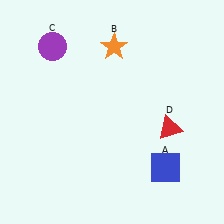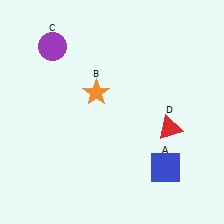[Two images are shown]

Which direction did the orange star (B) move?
The orange star (B) moved down.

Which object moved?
The orange star (B) moved down.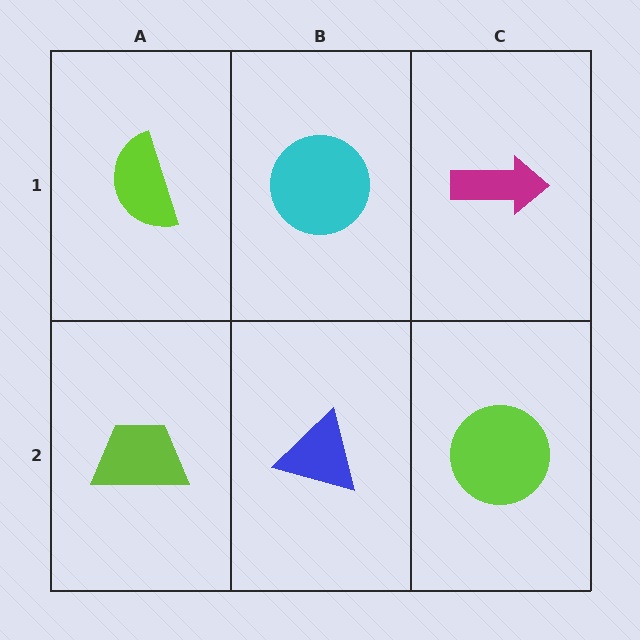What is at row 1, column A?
A lime semicircle.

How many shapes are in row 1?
3 shapes.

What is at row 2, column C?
A lime circle.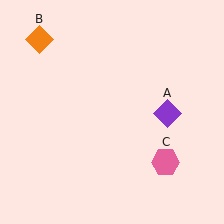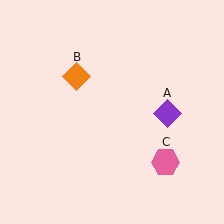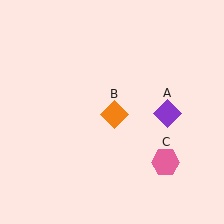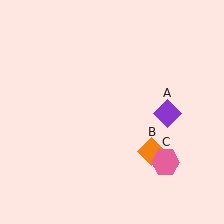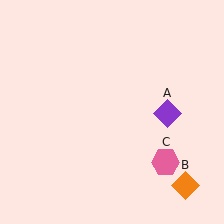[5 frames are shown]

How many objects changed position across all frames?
1 object changed position: orange diamond (object B).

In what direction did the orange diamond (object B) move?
The orange diamond (object B) moved down and to the right.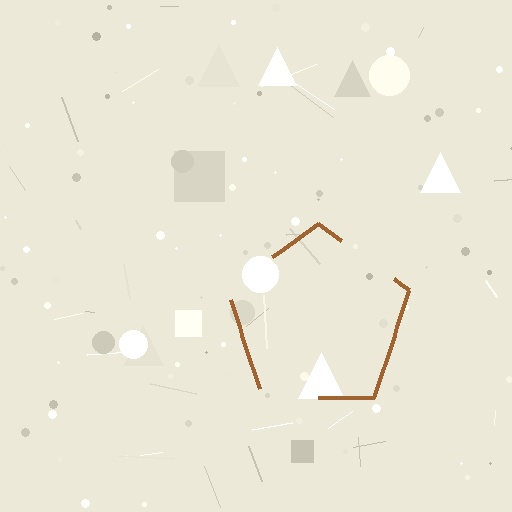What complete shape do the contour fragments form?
The contour fragments form a pentagon.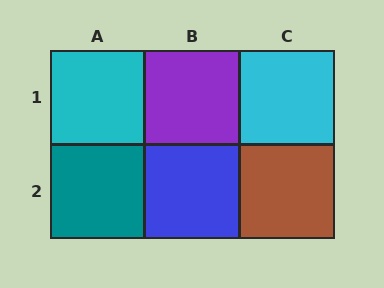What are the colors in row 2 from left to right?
Teal, blue, brown.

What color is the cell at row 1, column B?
Purple.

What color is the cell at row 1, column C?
Cyan.